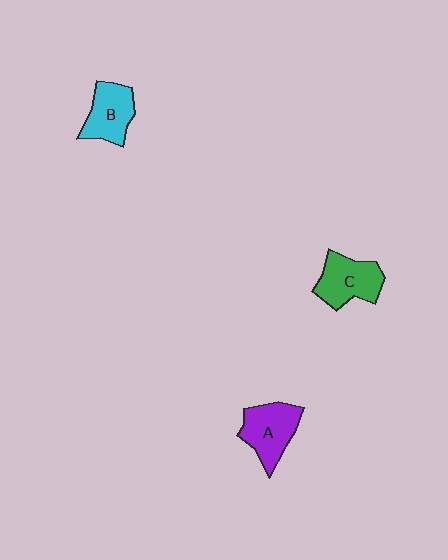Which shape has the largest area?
Shape A (purple).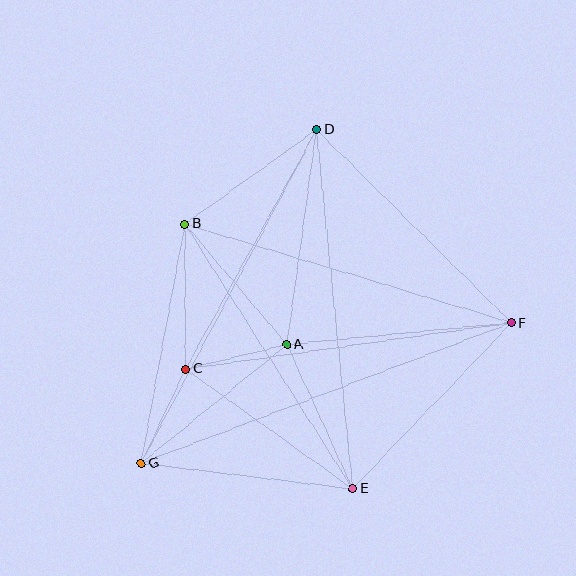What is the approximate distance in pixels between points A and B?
The distance between A and B is approximately 158 pixels.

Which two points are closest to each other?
Points A and C are closest to each other.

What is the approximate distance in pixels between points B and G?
The distance between B and G is approximately 243 pixels.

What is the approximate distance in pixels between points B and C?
The distance between B and C is approximately 145 pixels.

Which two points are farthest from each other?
Points F and G are farthest from each other.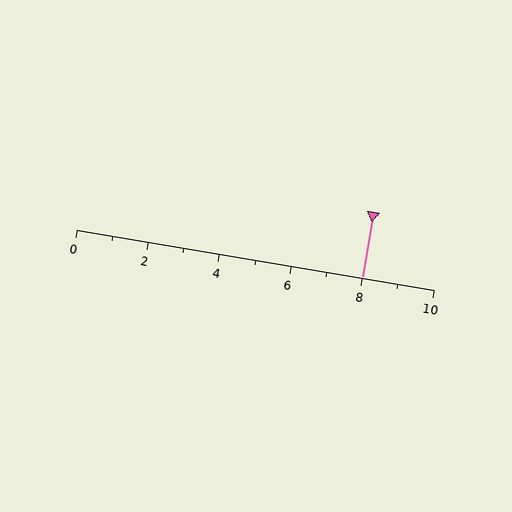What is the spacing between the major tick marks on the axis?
The major ticks are spaced 2 apart.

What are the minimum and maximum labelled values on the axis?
The axis runs from 0 to 10.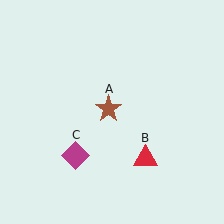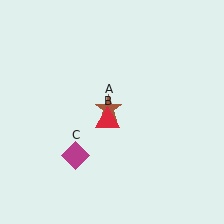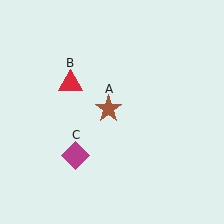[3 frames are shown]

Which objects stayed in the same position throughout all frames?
Brown star (object A) and magenta diamond (object C) remained stationary.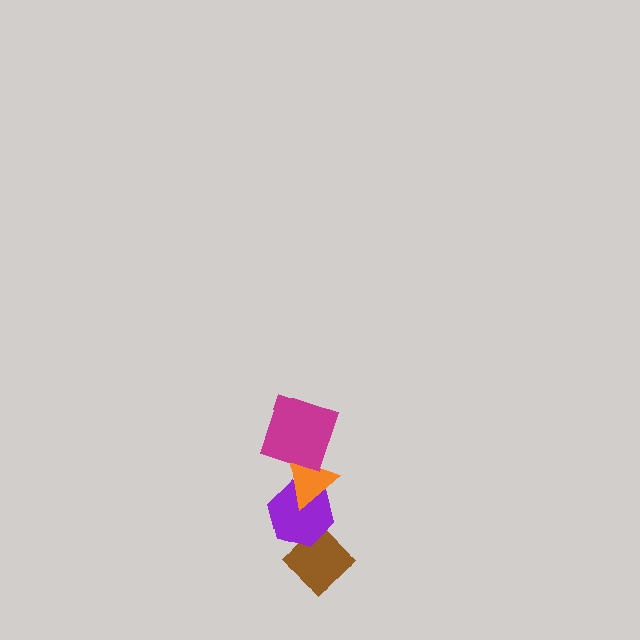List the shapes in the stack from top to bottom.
From top to bottom: the magenta square, the orange triangle, the purple hexagon, the brown diamond.